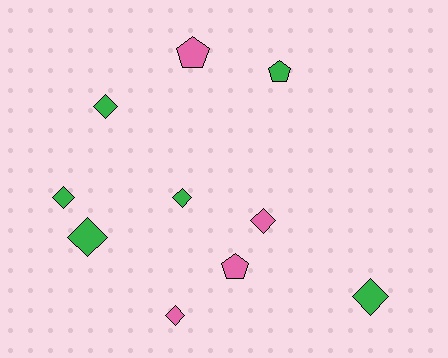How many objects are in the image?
There are 10 objects.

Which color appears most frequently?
Green, with 6 objects.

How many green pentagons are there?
There is 1 green pentagon.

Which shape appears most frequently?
Diamond, with 7 objects.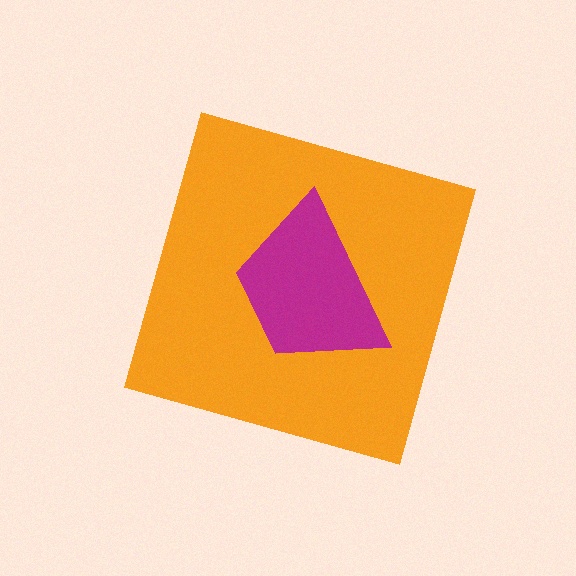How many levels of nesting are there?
2.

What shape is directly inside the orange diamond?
The magenta trapezoid.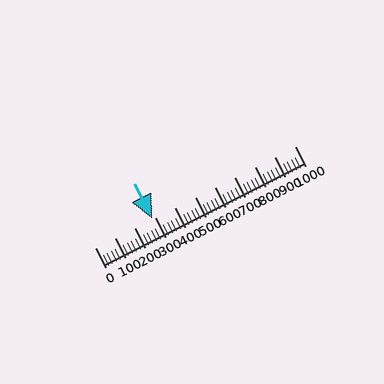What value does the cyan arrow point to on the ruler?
The cyan arrow points to approximately 288.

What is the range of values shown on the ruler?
The ruler shows values from 0 to 1000.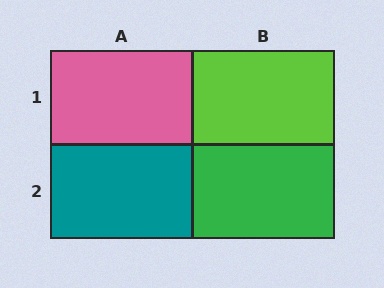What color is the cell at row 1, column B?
Lime.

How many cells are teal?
1 cell is teal.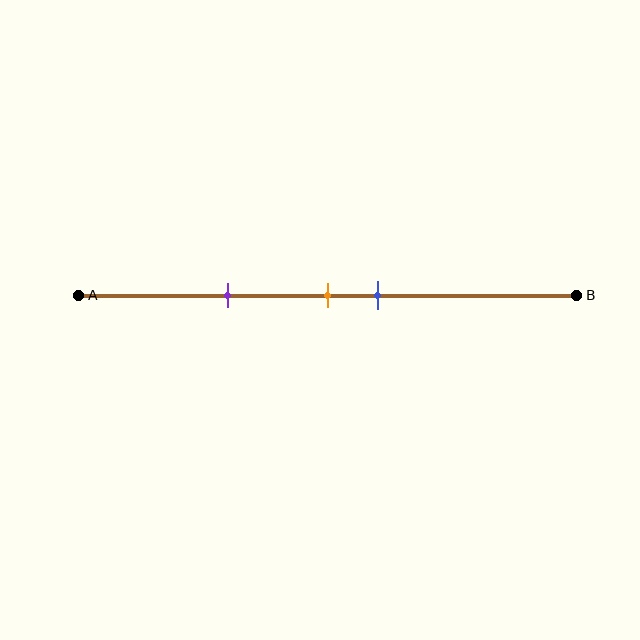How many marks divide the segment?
There are 3 marks dividing the segment.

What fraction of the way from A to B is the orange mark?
The orange mark is approximately 50% (0.5) of the way from A to B.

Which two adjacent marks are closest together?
The orange and blue marks are the closest adjacent pair.